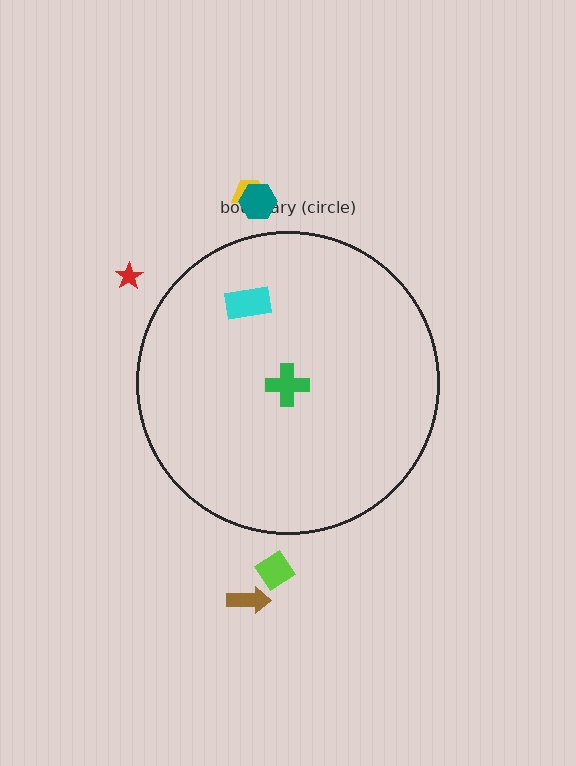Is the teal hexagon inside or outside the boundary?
Outside.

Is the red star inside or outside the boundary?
Outside.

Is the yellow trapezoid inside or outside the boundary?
Outside.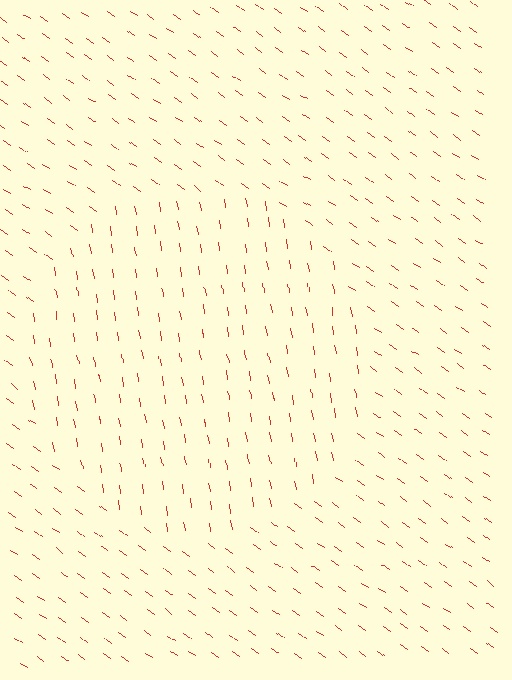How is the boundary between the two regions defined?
The boundary is defined purely by a change in line orientation (approximately 45 degrees difference). All lines are the same color and thickness.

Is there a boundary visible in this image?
Yes, there is a texture boundary formed by a change in line orientation.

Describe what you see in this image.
The image is filled with small red line segments. A circle region in the image has lines oriented differently from the surrounding lines, creating a visible texture boundary.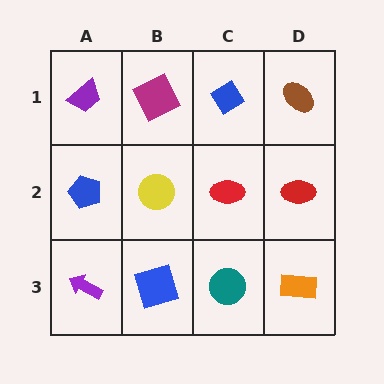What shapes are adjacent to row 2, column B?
A magenta square (row 1, column B), a blue square (row 3, column B), a blue pentagon (row 2, column A), a red ellipse (row 2, column C).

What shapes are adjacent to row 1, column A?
A blue pentagon (row 2, column A), a magenta square (row 1, column B).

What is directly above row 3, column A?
A blue pentagon.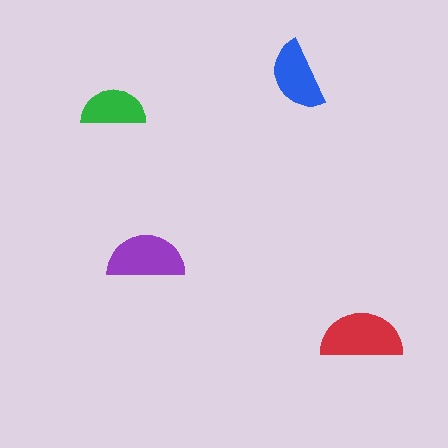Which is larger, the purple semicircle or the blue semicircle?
The purple one.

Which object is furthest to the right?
The red semicircle is rightmost.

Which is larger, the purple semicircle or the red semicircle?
The red one.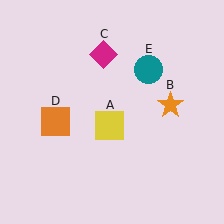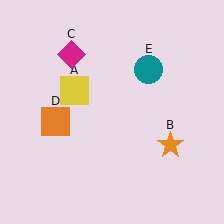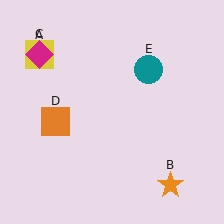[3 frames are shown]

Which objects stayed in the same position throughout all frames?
Orange square (object D) and teal circle (object E) remained stationary.